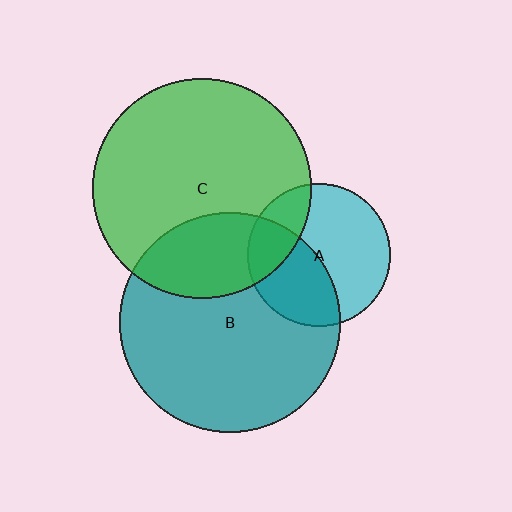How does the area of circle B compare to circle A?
Approximately 2.4 times.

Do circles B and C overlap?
Yes.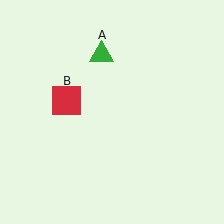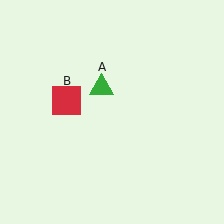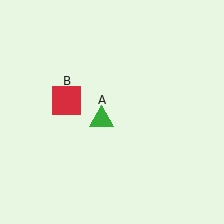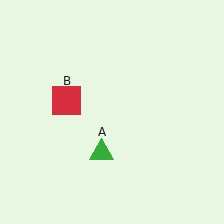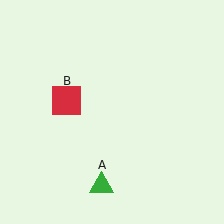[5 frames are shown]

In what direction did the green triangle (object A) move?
The green triangle (object A) moved down.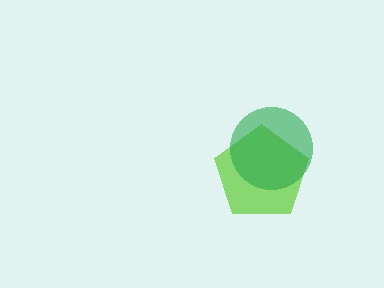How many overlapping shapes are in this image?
There are 2 overlapping shapes in the image.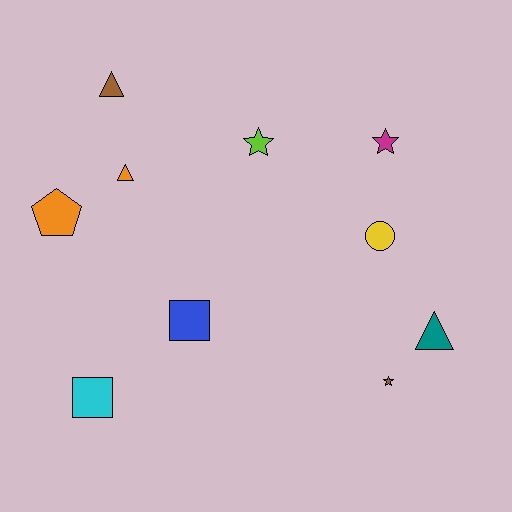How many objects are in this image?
There are 10 objects.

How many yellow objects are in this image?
There is 1 yellow object.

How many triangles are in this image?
There are 3 triangles.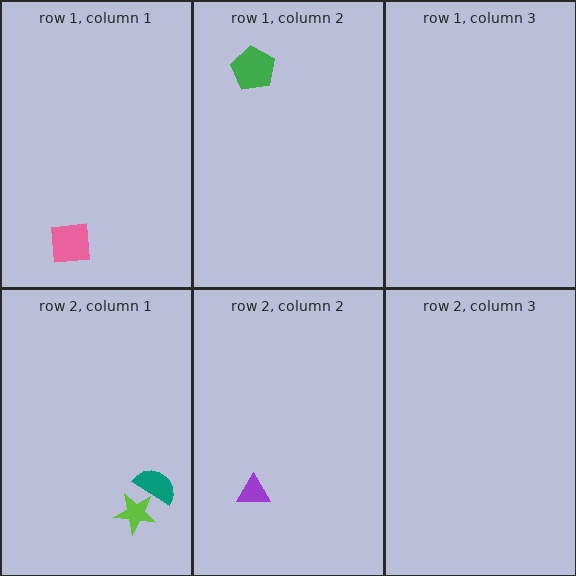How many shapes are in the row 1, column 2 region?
1.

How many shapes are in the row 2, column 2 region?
1.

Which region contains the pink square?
The row 1, column 1 region.